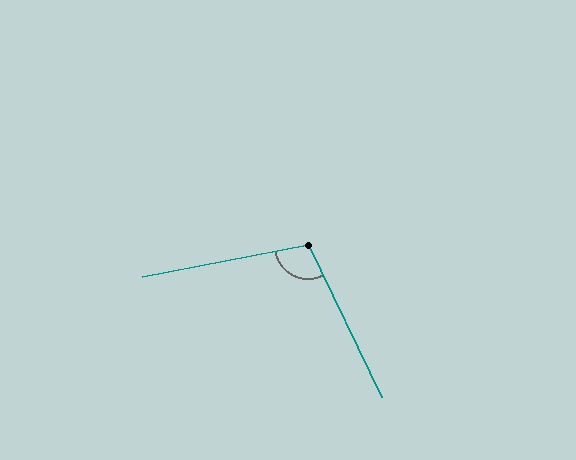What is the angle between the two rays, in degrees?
Approximately 105 degrees.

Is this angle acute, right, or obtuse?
It is obtuse.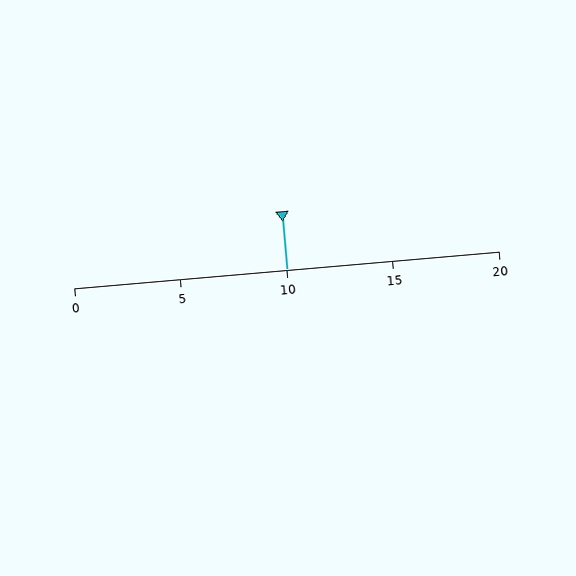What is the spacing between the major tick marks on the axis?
The major ticks are spaced 5 apart.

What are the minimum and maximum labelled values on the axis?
The axis runs from 0 to 20.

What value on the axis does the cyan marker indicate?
The marker indicates approximately 10.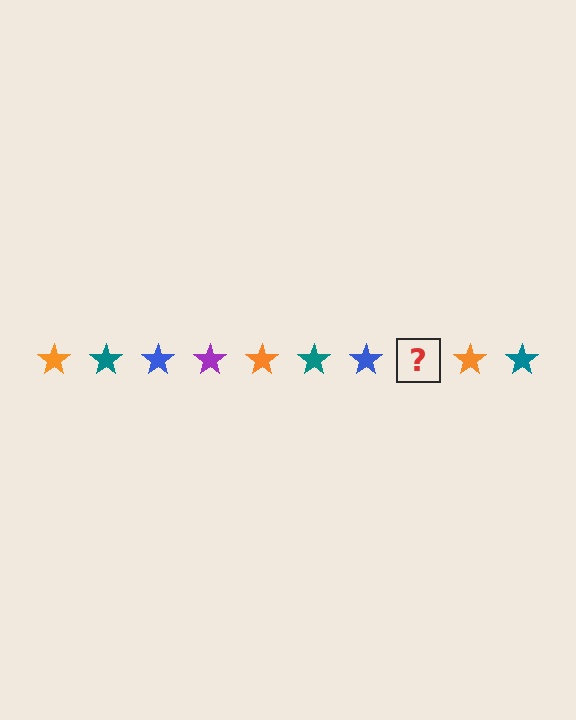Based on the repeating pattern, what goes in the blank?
The blank should be a purple star.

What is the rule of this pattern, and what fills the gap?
The rule is that the pattern cycles through orange, teal, blue, purple stars. The gap should be filled with a purple star.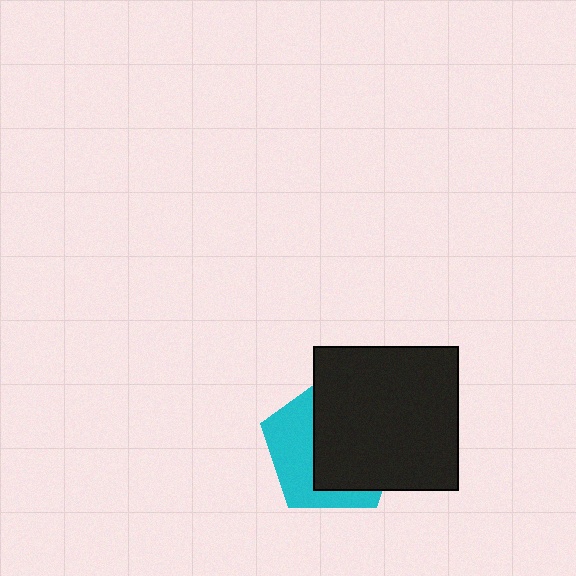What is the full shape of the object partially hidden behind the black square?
The partially hidden object is a cyan pentagon.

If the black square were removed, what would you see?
You would see the complete cyan pentagon.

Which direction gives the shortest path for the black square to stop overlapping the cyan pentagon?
Moving right gives the shortest separation.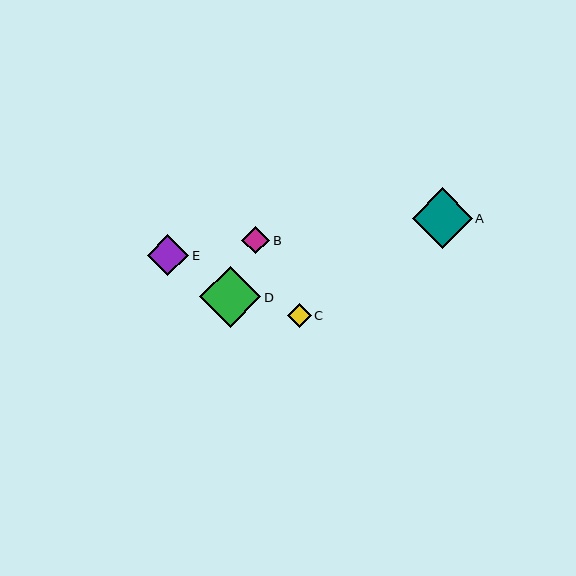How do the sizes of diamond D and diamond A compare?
Diamond D and diamond A are approximately the same size.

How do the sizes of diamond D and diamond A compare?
Diamond D and diamond A are approximately the same size.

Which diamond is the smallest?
Diamond C is the smallest with a size of approximately 24 pixels.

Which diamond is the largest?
Diamond D is the largest with a size of approximately 61 pixels.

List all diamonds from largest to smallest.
From largest to smallest: D, A, E, B, C.